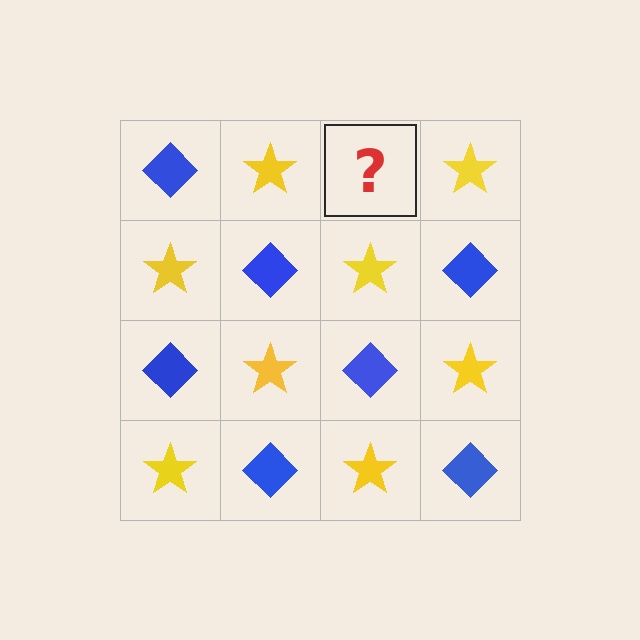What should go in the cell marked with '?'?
The missing cell should contain a blue diamond.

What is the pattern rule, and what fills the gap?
The rule is that it alternates blue diamond and yellow star in a checkerboard pattern. The gap should be filled with a blue diamond.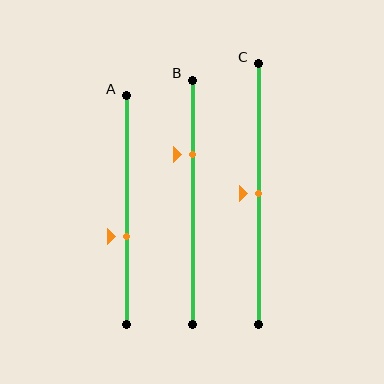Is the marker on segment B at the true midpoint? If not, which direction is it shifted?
No, the marker on segment B is shifted upward by about 19% of the segment length.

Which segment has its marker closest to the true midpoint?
Segment C has its marker closest to the true midpoint.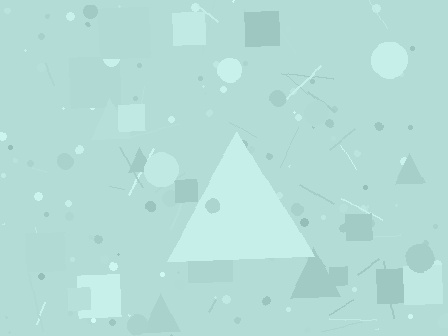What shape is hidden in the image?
A triangle is hidden in the image.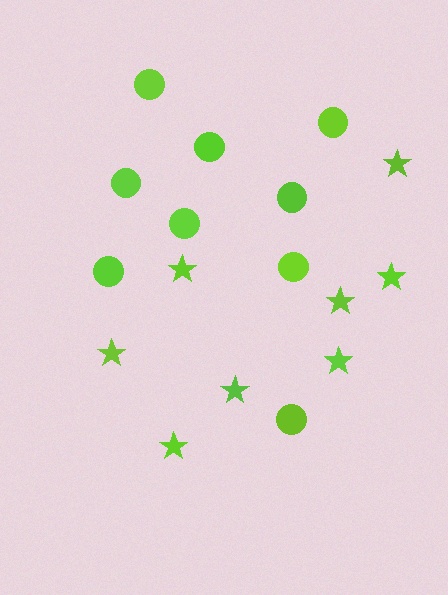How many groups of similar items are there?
There are 2 groups: one group of circles (9) and one group of stars (8).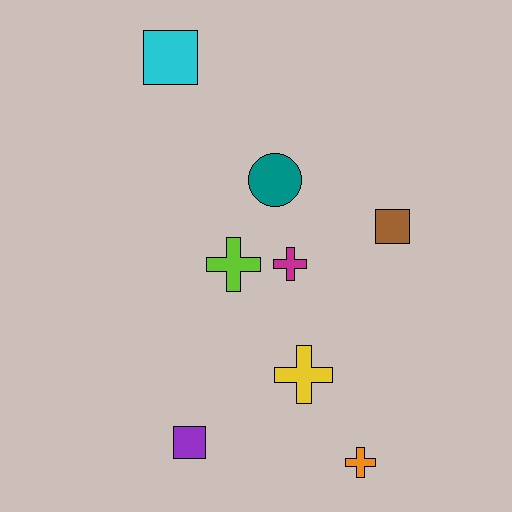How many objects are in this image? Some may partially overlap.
There are 8 objects.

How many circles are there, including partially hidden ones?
There is 1 circle.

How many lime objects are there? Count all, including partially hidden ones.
There is 1 lime object.